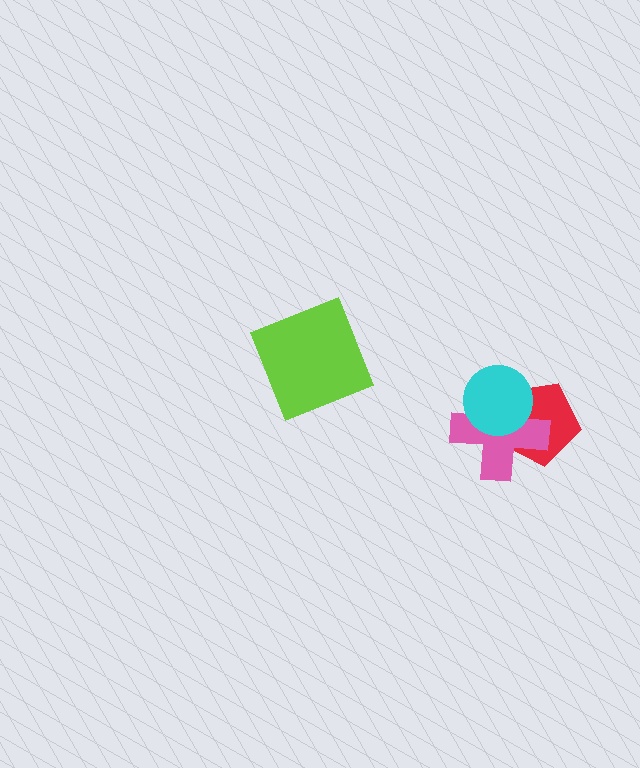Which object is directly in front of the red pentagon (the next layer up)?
The pink cross is directly in front of the red pentagon.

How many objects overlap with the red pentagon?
2 objects overlap with the red pentagon.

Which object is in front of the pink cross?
The cyan circle is in front of the pink cross.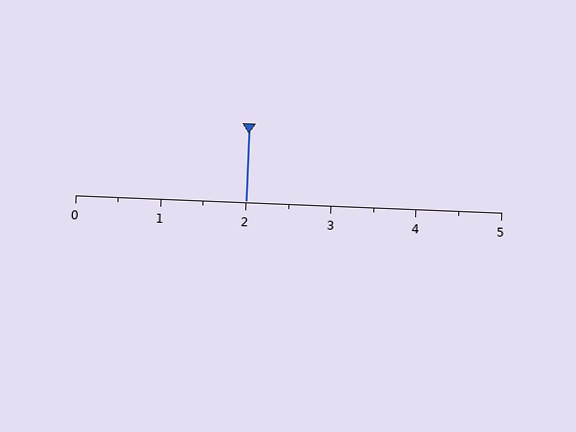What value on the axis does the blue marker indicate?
The marker indicates approximately 2.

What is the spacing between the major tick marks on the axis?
The major ticks are spaced 1 apart.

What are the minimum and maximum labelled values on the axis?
The axis runs from 0 to 5.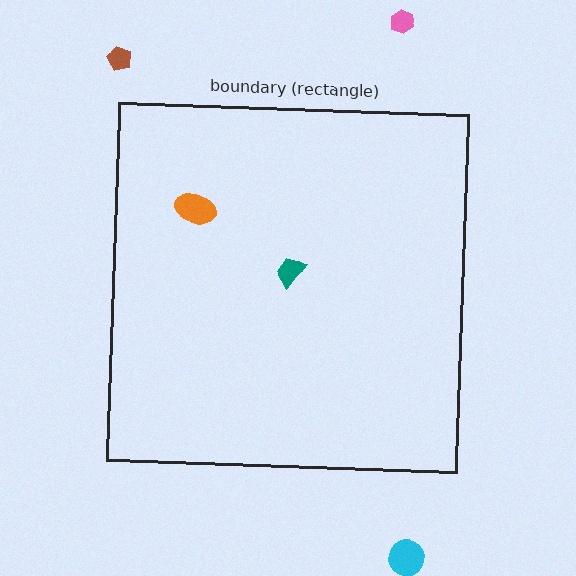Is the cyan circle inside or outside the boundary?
Outside.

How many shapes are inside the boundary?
2 inside, 3 outside.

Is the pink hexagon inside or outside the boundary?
Outside.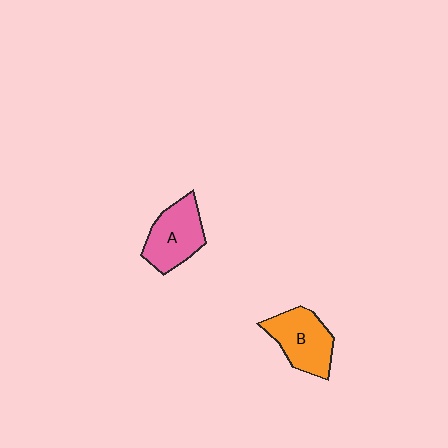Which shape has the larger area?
Shape B (orange).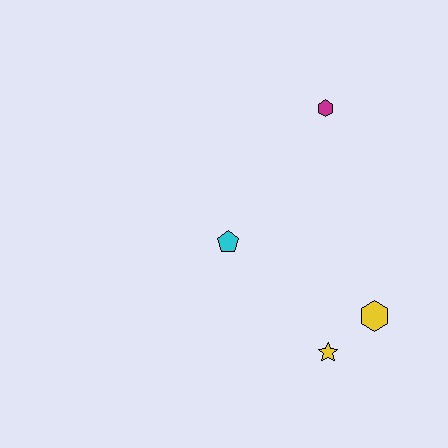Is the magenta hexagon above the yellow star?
Yes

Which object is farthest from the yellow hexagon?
The magenta hexagon is farthest from the yellow hexagon.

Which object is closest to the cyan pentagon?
The yellow star is closest to the cyan pentagon.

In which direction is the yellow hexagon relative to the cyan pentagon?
The yellow hexagon is to the right of the cyan pentagon.